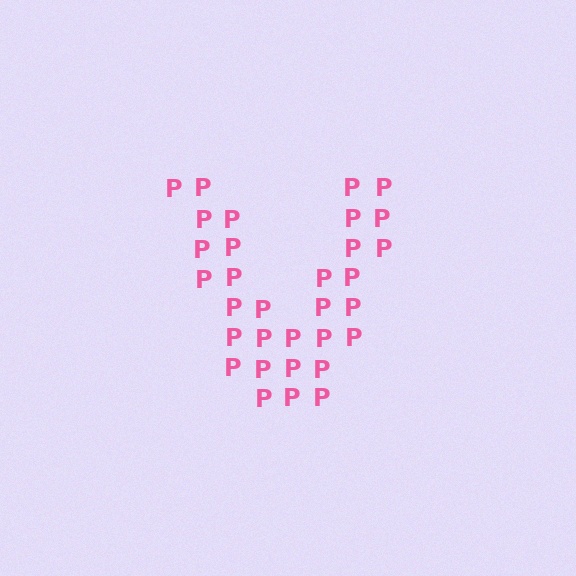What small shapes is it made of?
It is made of small letter P's.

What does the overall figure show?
The overall figure shows the letter V.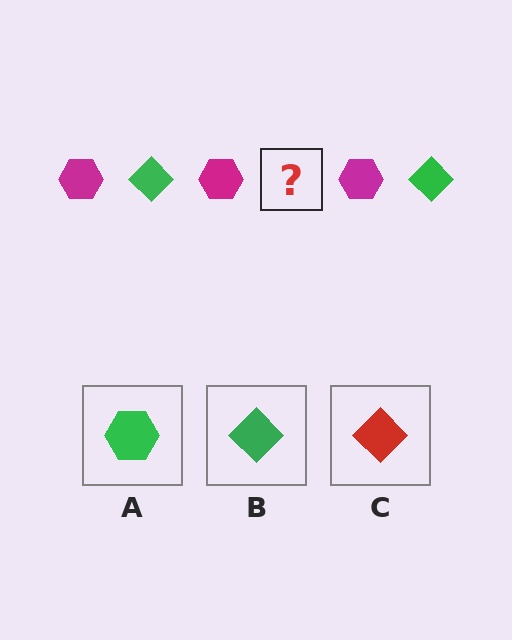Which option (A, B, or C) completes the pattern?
B.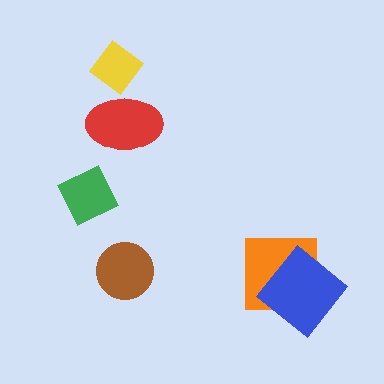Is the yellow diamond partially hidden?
No, no other shape covers it.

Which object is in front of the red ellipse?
The yellow diamond is in front of the red ellipse.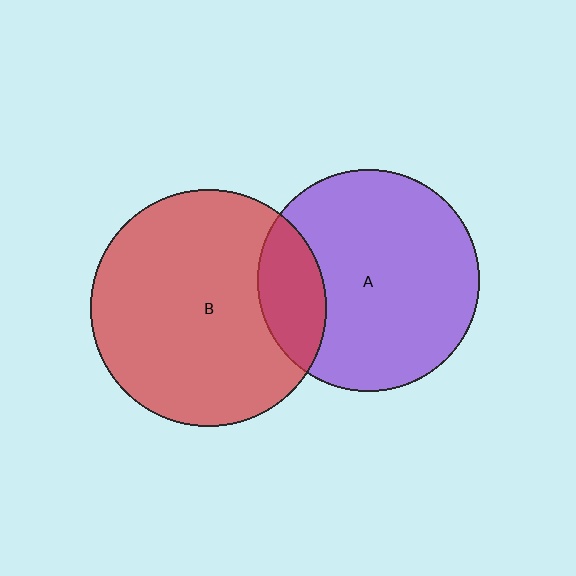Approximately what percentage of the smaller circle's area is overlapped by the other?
Approximately 20%.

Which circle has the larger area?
Circle B (red).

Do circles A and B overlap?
Yes.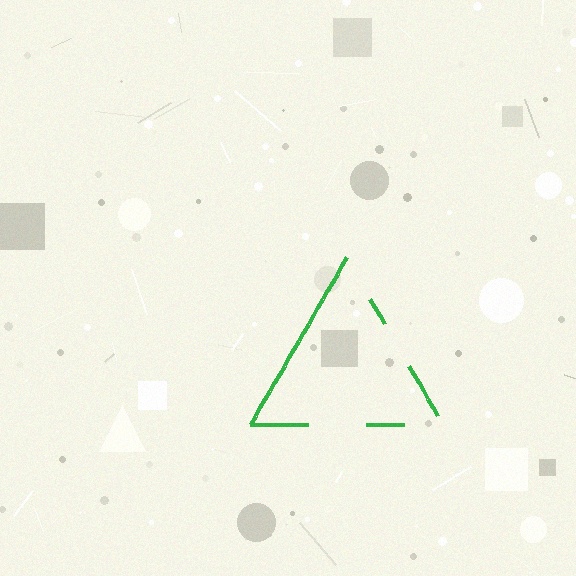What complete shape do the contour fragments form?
The contour fragments form a triangle.